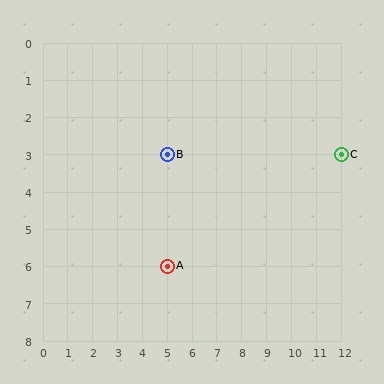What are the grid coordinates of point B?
Point B is at grid coordinates (5, 3).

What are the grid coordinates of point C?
Point C is at grid coordinates (12, 3).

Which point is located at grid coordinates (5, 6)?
Point A is at (5, 6).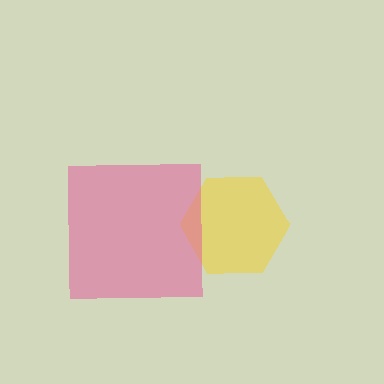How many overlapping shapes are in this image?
There are 2 overlapping shapes in the image.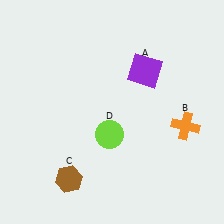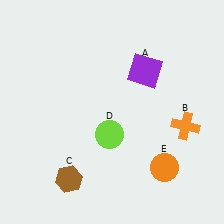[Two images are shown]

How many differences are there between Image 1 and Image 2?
There is 1 difference between the two images.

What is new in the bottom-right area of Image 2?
An orange circle (E) was added in the bottom-right area of Image 2.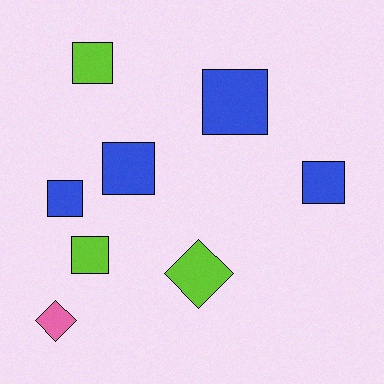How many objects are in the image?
There are 8 objects.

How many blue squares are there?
There are 4 blue squares.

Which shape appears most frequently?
Square, with 6 objects.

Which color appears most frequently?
Blue, with 4 objects.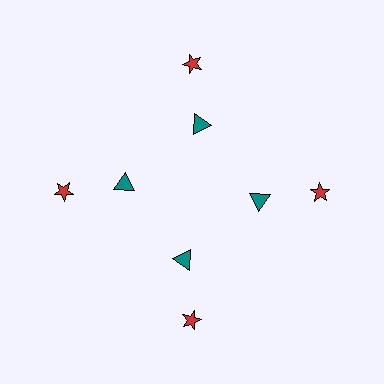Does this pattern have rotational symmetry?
Yes, this pattern has 4-fold rotational symmetry. It looks the same after rotating 90 degrees around the center.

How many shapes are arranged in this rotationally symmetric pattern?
There are 8 shapes, arranged in 4 groups of 2.